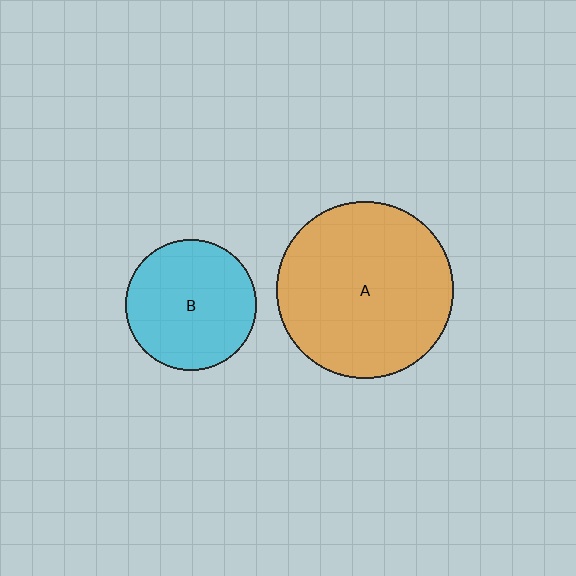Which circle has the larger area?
Circle A (orange).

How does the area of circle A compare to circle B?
Approximately 1.8 times.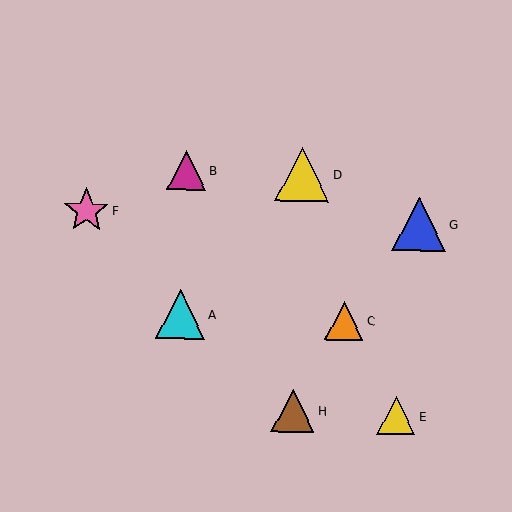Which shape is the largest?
The yellow triangle (labeled D) is the largest.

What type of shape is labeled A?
Shape A is a cyan triangle.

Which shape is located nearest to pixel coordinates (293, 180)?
The yellow triangle (labeled D) at (302, 174) is nearest to that location.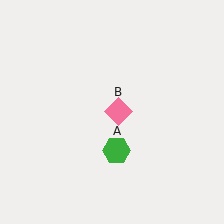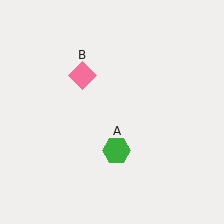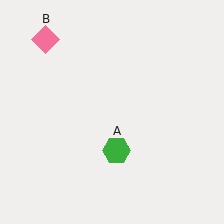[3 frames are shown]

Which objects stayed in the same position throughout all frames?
Green hexagon (object A) remained stationary.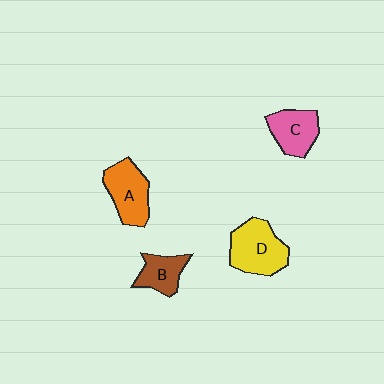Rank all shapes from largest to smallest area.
From largest to smallest: D (yellow), A (orange), C (pink), B (brown).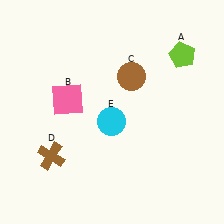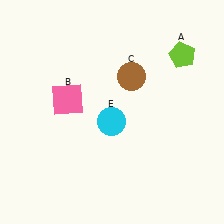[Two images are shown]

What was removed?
The brown cross (D) was removed in Image 2.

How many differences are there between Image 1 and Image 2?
There is 1 difference between the two images.